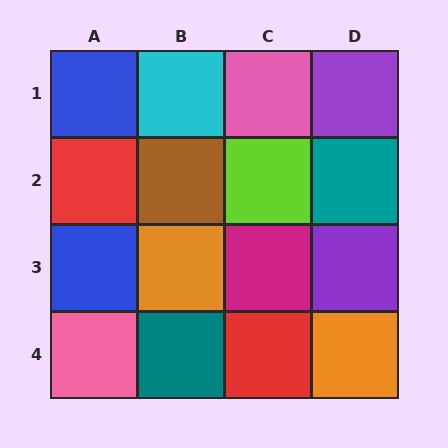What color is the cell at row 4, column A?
Pink.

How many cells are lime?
1 cell is lime.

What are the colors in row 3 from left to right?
Blue, orange, magenta, purple.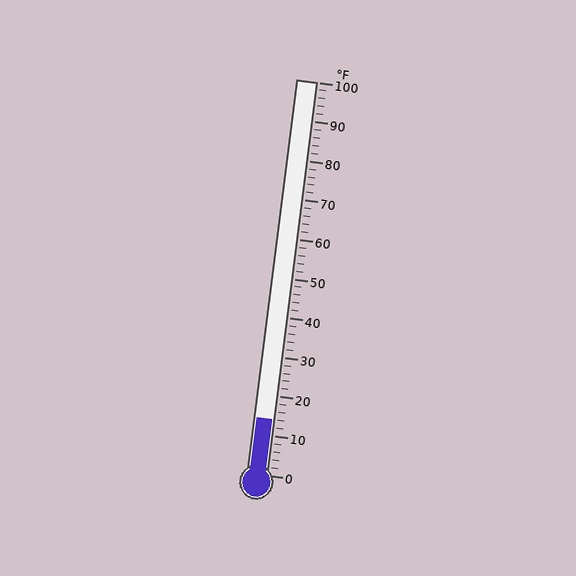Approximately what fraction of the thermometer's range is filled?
The thermometer is filled to approximately 15% of its range.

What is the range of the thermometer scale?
The thermometer scale ranges from 0°F to 100°F.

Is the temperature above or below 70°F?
The temperature is below 70°F.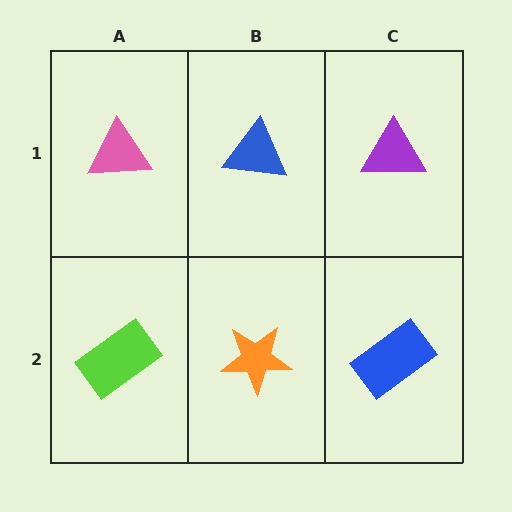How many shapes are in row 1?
3 shapes.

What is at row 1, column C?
A purple triangle.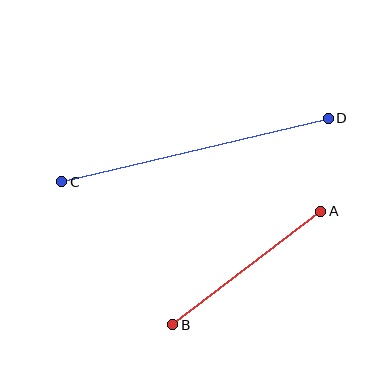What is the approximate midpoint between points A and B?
The midpoint is at approximately (247, 268) pixels.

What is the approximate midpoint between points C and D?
The midpoint is at approximately (195, 150) pixels.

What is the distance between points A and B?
The distance is approximately 187 pixels.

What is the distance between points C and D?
The distance is approximately 274 pixels.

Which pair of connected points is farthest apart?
Points C and D are farthest apart.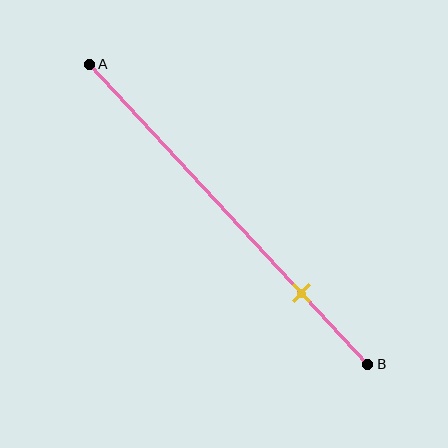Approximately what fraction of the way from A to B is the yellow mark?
The yellow mark is approximately 75% of the way from A to B.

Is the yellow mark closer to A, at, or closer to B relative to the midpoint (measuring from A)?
The yellow mark is closer to point B than the midpoint of segment AB.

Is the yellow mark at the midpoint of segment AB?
No, the mark is at about 75% from A, not at the 50% midpoint.